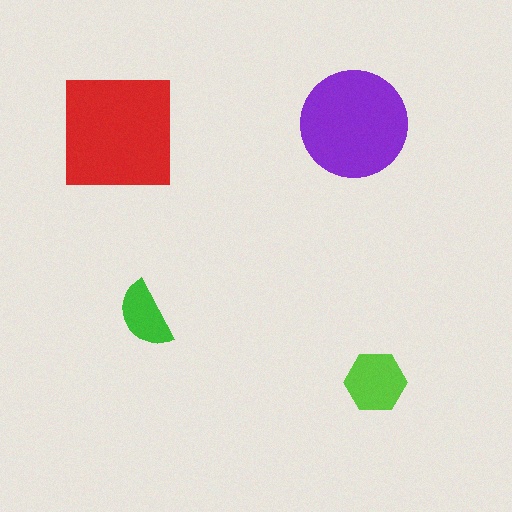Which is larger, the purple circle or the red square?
The red square.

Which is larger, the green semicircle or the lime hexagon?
The lime hexagon.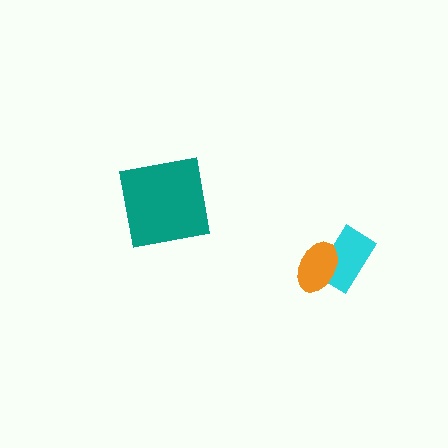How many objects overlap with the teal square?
0 objects overlap with the teal square.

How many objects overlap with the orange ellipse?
1 object overlaps with the orange ellipse.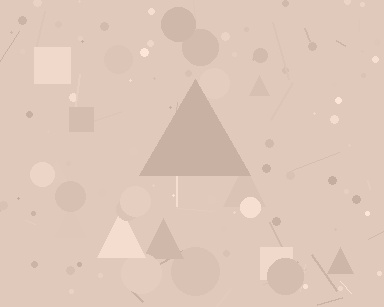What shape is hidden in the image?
A triangle is hidden in the image.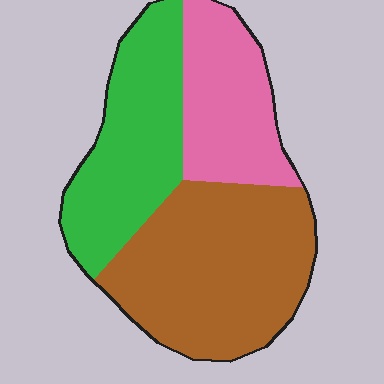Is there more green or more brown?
Brown.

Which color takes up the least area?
Pink, at roughly 25%.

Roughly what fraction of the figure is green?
Green covers around 30% of the figure.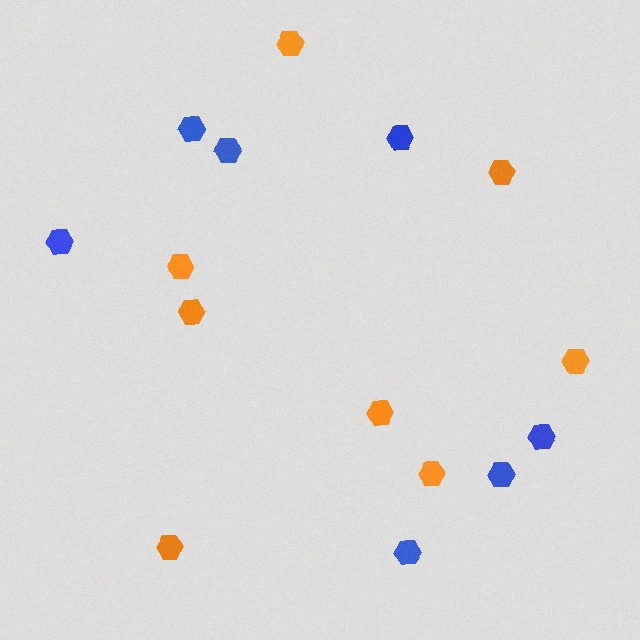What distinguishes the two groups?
There are 2 groups: one group of blue hexagons (7) and one group of orange hexagons (8).